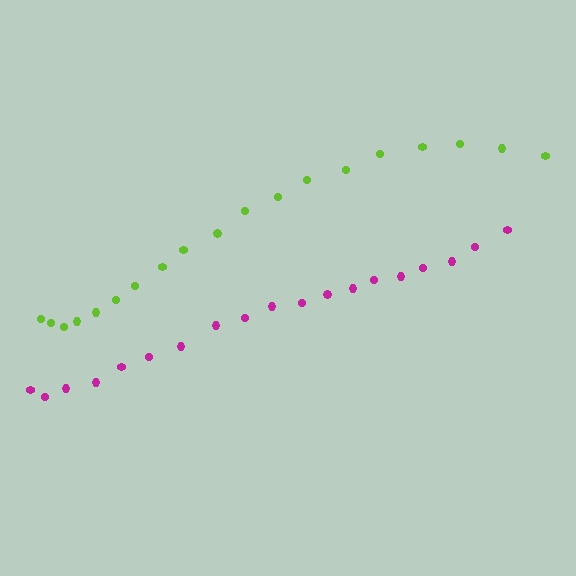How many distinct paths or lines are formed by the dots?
There are 2 distinct paths.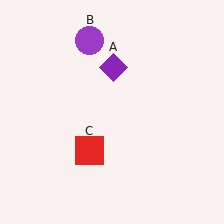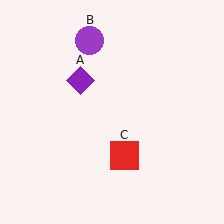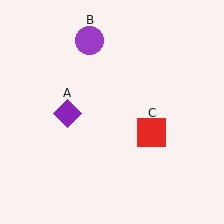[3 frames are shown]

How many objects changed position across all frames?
2 objects changed position: purple diamond (object A), red square (object C).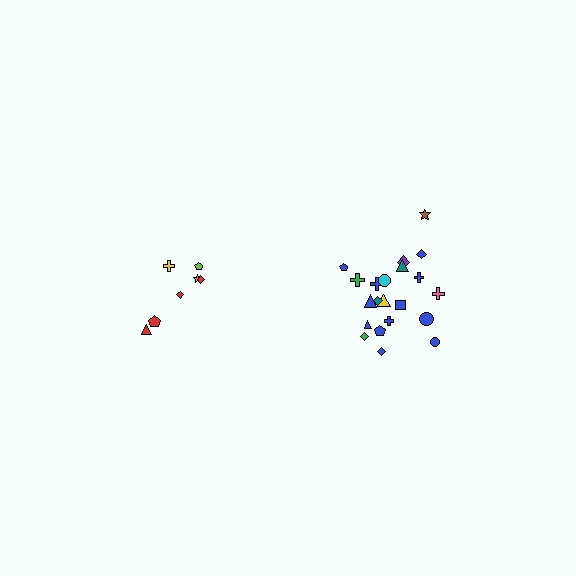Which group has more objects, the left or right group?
The right group.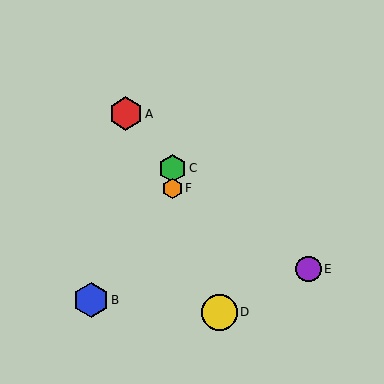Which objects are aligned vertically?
Objects C, F are aligned vertically.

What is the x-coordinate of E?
Object E is at x≈309.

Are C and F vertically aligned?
Yes, both are at x≈172.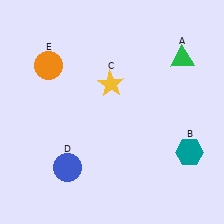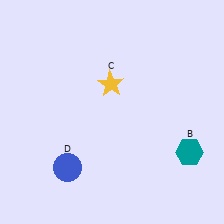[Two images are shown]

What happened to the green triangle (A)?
The green triangle (A) was removed in Image 2. It was in the top-right area of Image 1.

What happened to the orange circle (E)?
The orange circle (E) was removed in Image 2. It was in the top-left area of Image 1.